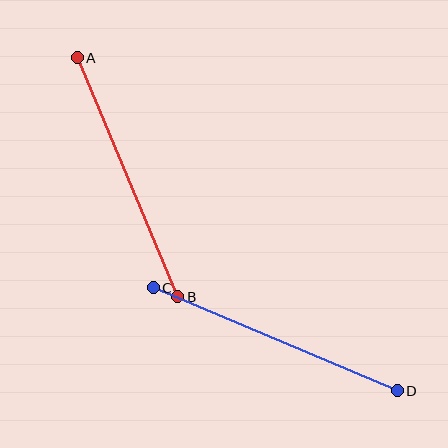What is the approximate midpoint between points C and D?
The midpoint is at approximately (275, 339) pixels.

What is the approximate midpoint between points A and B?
The midpoint is at approximately (128, 177) pixels.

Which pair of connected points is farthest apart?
Points C and D are farthest apart.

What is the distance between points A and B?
The distance is approximately 259 pixels.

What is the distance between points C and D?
The distance is approximately 265 pixels.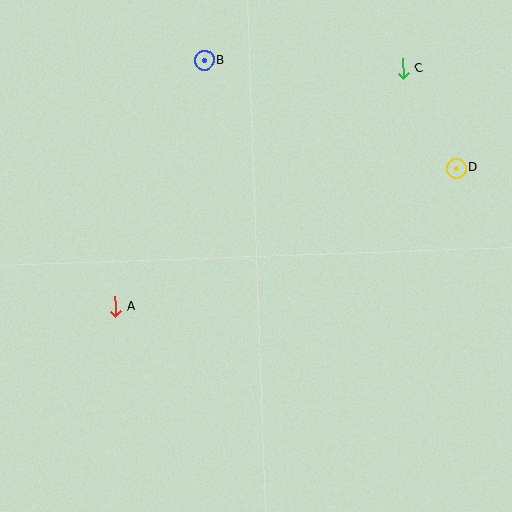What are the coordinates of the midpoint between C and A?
The midpoint between C and A is at (259, 188).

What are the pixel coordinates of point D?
Point D is at (456, 168).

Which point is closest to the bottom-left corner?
Point A is closest to the bottom-left corner.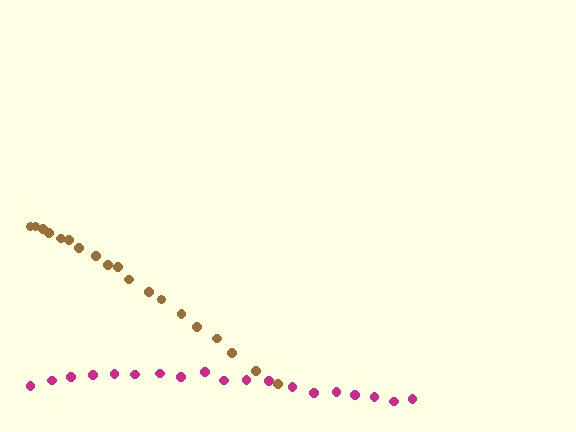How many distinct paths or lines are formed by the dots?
There are 2 distinct paths.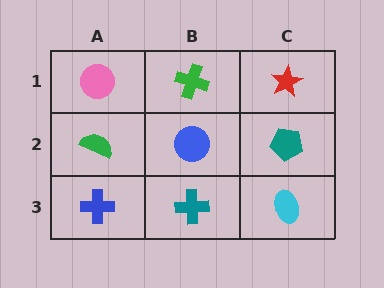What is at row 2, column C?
A teal pentagon.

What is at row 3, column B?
A teal cross.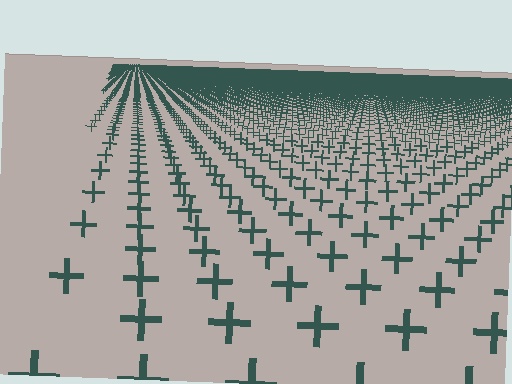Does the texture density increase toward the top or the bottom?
Density increases toward the top.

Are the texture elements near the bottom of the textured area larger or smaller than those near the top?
Larger. Near the bottom, elements are closer to the viewer and appear at a bigger on-screen size.